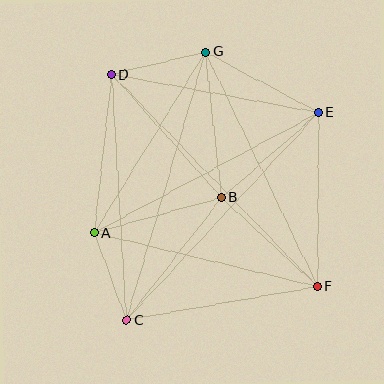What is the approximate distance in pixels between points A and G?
The distance between A and G is approximately 213 pixels.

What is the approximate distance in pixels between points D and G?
The distance between D and G is approximately 97 pixels.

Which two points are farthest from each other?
Points D and F are farthest from each other.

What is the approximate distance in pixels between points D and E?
The distance between D and E is approximately 210 pixels.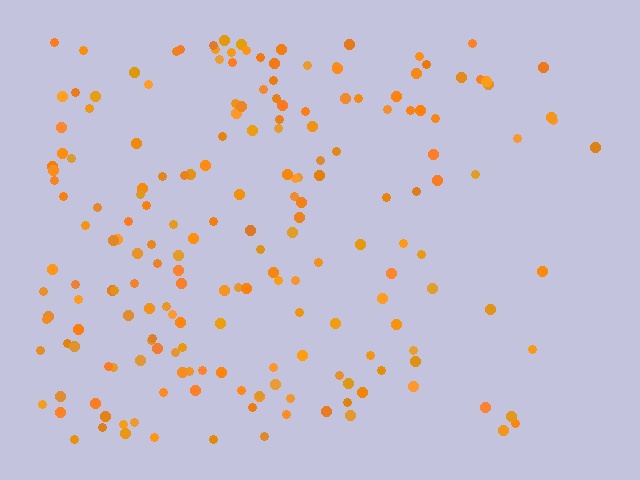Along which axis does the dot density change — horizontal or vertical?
Horizontal.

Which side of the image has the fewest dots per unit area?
The right.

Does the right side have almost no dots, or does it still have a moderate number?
Still a moderate number, just noticeably fewer than the left.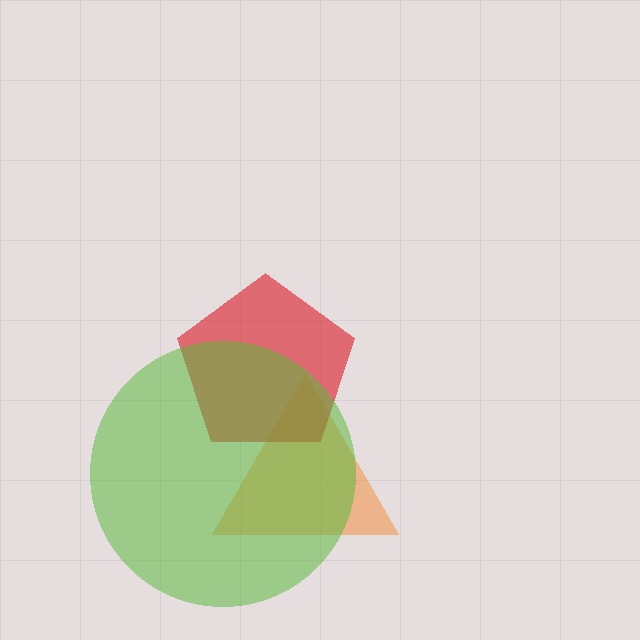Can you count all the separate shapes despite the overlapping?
Yes, there are 3 separate shapes.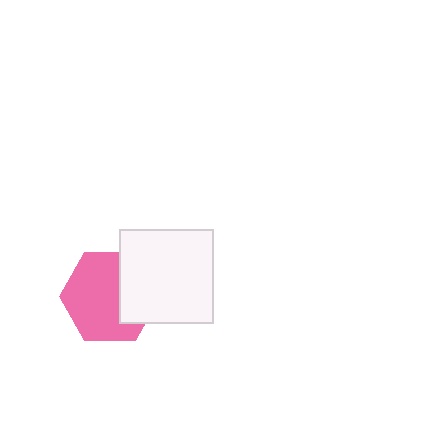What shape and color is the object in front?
The object in front is a white square.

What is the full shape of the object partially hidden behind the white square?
The partially hidden object is a pink hexagon.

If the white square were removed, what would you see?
You would see the complete pink hexagon.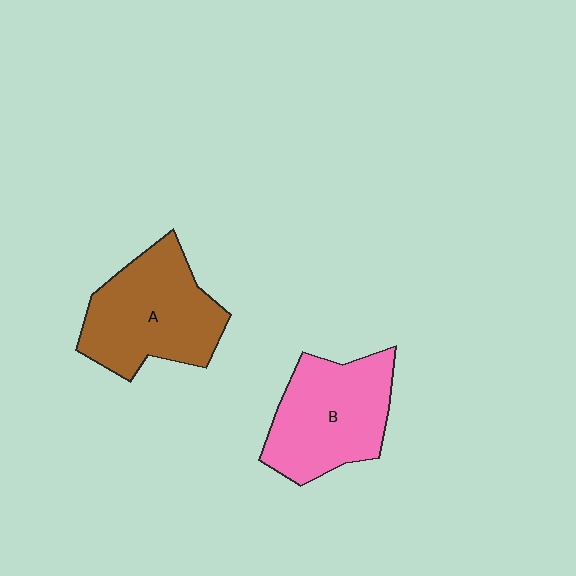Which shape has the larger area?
Shape A (brown).